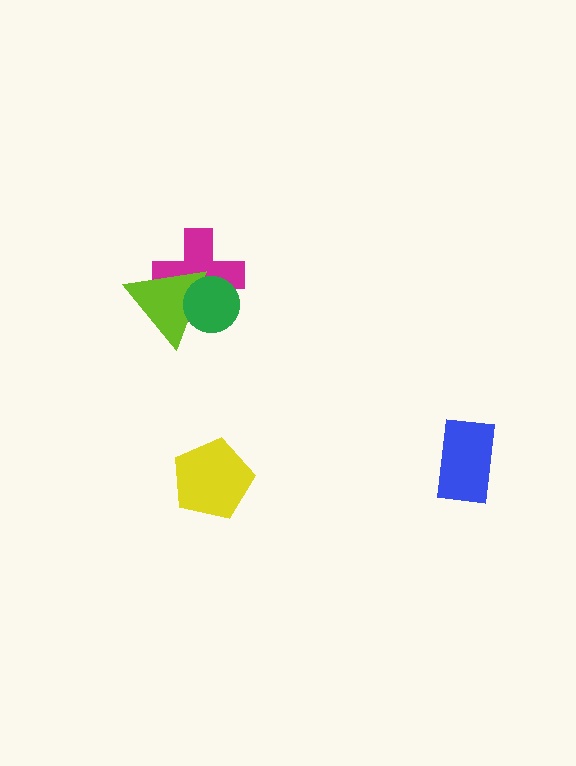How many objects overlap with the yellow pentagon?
0 objects overlap with the yellow pentagon.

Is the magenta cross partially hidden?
Yes, it is partially covered by another shape.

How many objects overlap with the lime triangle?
2 objects overlap with the lime triangle.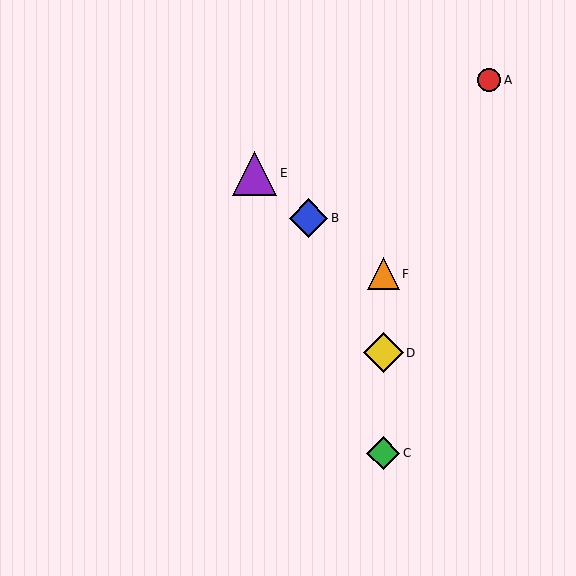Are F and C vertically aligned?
Yes, both are at x≈383.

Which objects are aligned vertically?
Objects C, D, F are aligned vertically.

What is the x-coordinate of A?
Object A is at x≈489.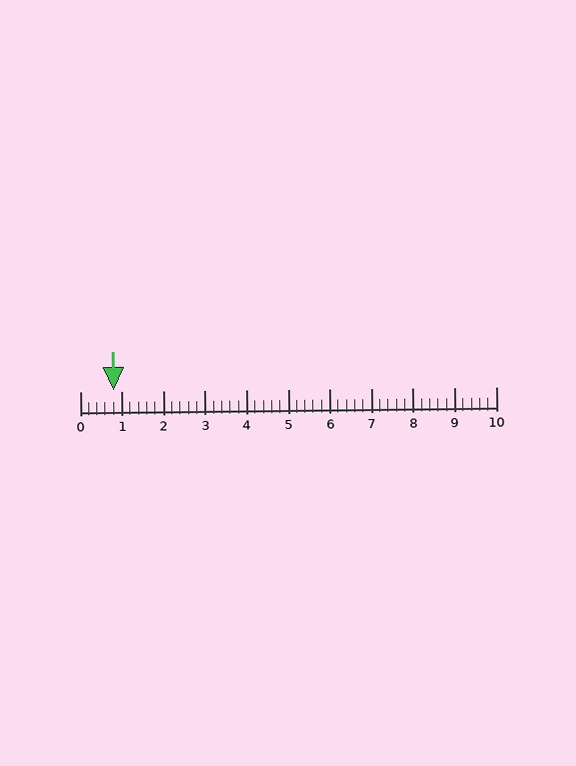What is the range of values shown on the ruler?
The ruler shows values from 0 to 10.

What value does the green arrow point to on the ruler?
The green arrow points to approximately 0.8.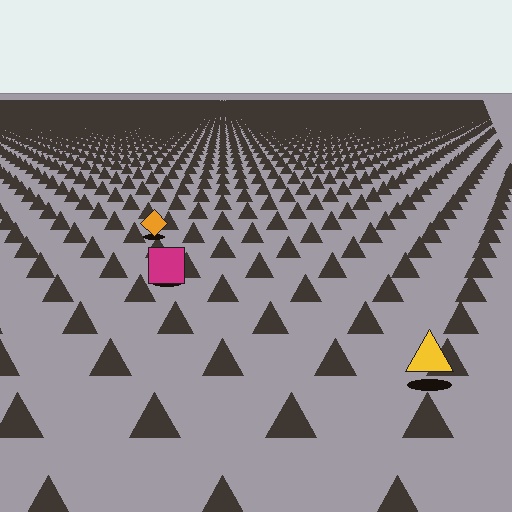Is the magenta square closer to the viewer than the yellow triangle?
No. The yellow triangle is closer — you can tell from the texture gradient: the ground texture is coarser near it.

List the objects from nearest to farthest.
From nearest to farthest: the yellow triangle, the magenta square, the orange diamond.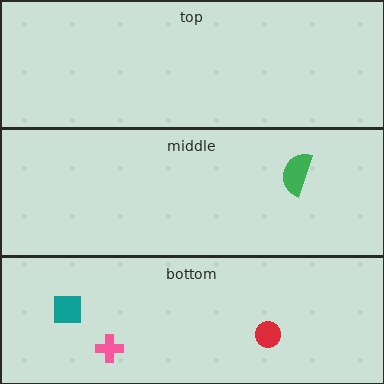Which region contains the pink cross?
The bottom region.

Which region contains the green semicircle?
The middle region.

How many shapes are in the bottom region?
3.